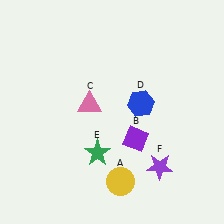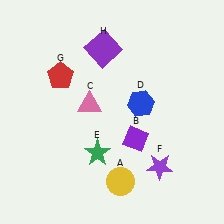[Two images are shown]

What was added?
A red pentagon (G), a purple square (H) were added in Image 2.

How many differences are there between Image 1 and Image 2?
There are 2 differences between the two images.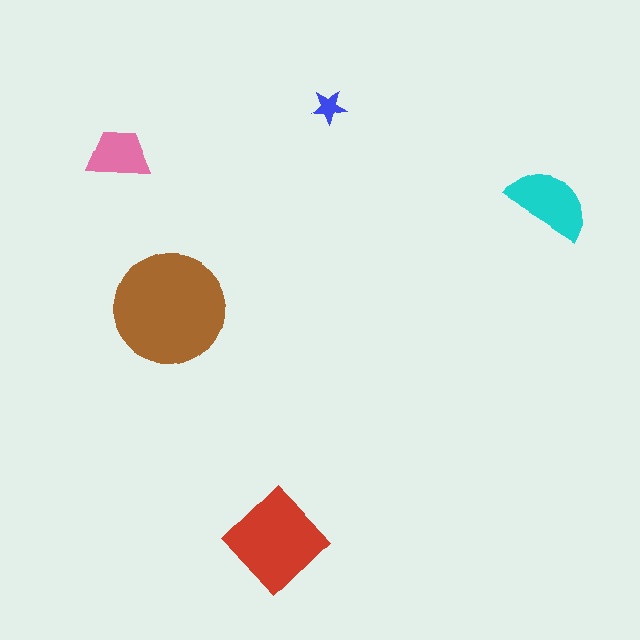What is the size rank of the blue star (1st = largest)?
5th.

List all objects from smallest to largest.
The blue star, the pink trapezoid, the cyan semicircle, the red diamond, the brown circle.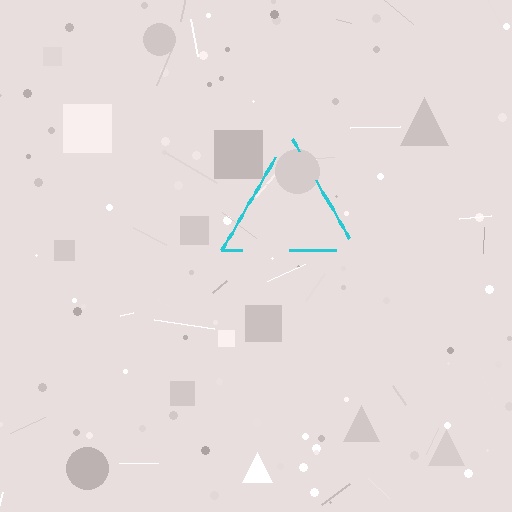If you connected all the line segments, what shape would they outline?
They would outline a triangle.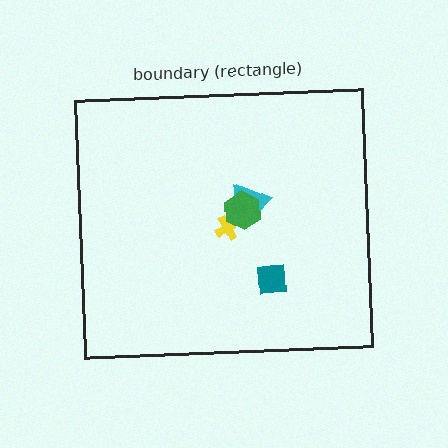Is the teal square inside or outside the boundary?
Inside.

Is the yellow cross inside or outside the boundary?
Inside.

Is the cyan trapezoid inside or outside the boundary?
Inside.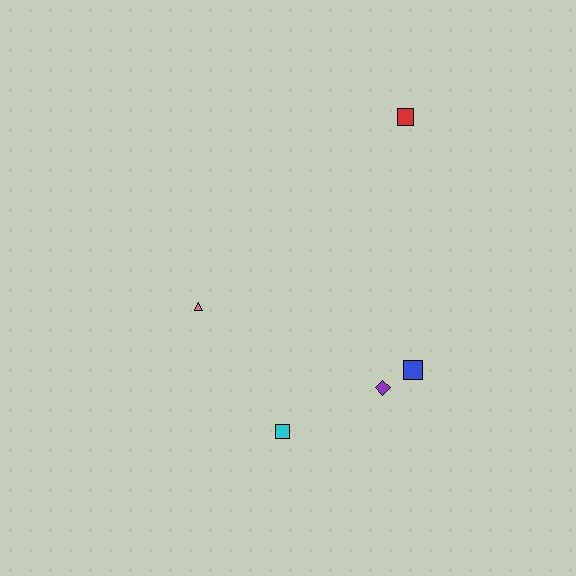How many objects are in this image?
There are 5 objects.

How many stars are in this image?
There are no stars.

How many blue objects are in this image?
There is 1 blue object.